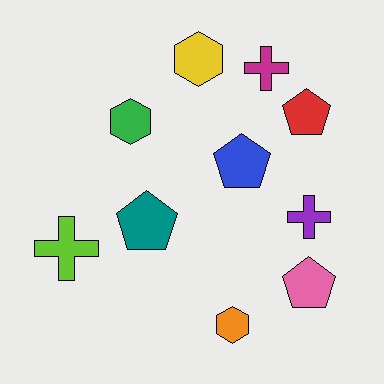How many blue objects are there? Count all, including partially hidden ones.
There is 1 blue object.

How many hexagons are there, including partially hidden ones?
There are 3 hexagons.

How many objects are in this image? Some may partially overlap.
There are 10 objects.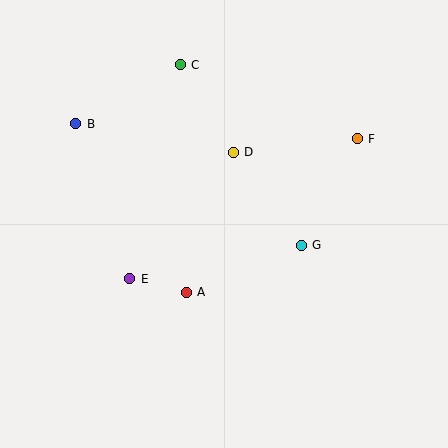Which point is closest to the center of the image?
Point D at (233, 152) is closest to the center.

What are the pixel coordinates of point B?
Point B is at (76, 124).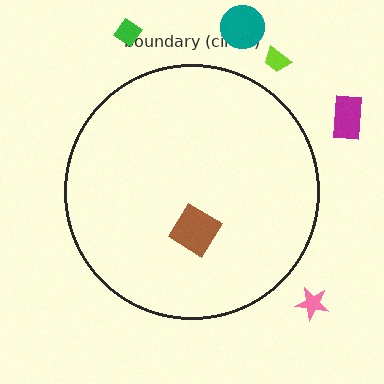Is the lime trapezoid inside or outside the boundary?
Outside.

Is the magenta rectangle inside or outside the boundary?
Outside.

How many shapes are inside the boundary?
1 inside, 5 outside.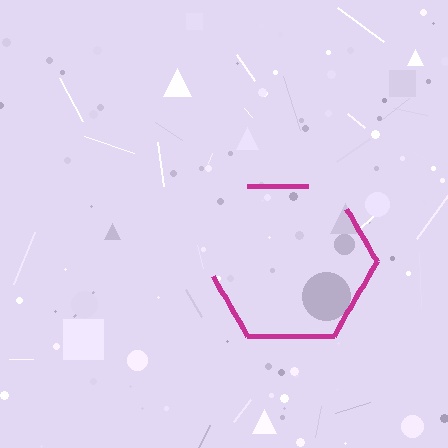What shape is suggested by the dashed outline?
The dashed outline suggests a hexagon.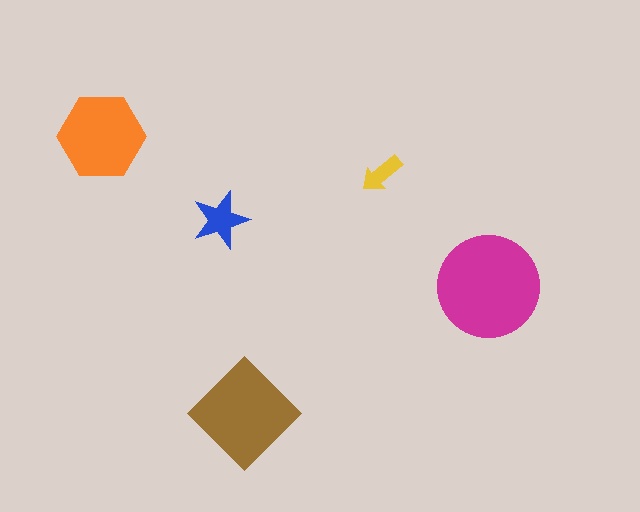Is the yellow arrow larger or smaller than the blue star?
Smaller.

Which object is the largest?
The magenta circle.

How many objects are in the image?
There are 5 objects in the image.